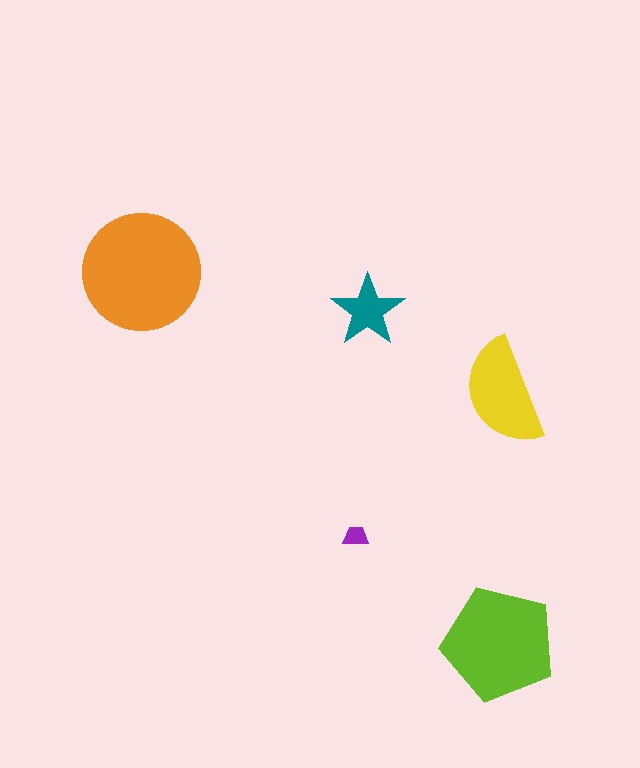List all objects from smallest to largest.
The purple trapezoid, the teal star, the yellow semicircle, the lime pentagon, the orange circle.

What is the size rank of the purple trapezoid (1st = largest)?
5th.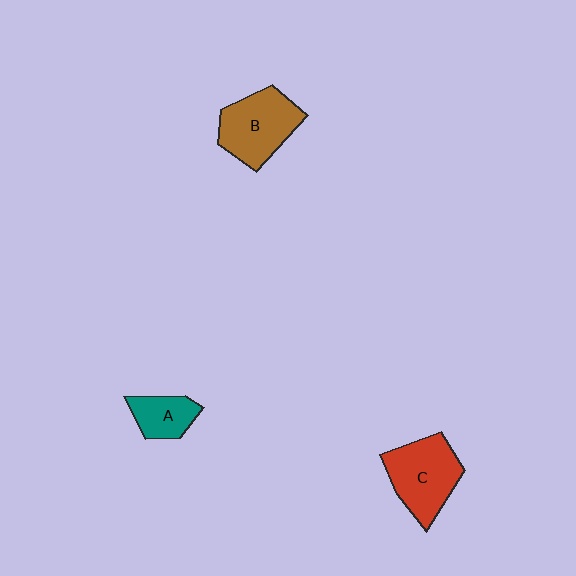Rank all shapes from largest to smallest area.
From largest to smallest: C (red), B (brown), A (teal).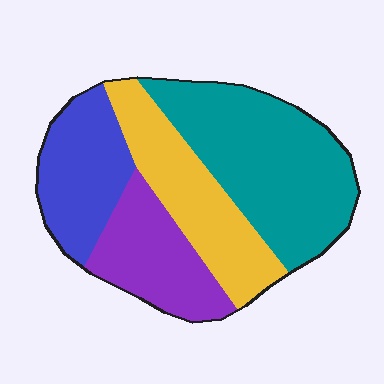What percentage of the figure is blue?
Blue takes up about one fifth (1/5) of the figure.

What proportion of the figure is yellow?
Yellow takes up about one quarter (1/4) of the figure.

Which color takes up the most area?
Teal, at roughly 40%.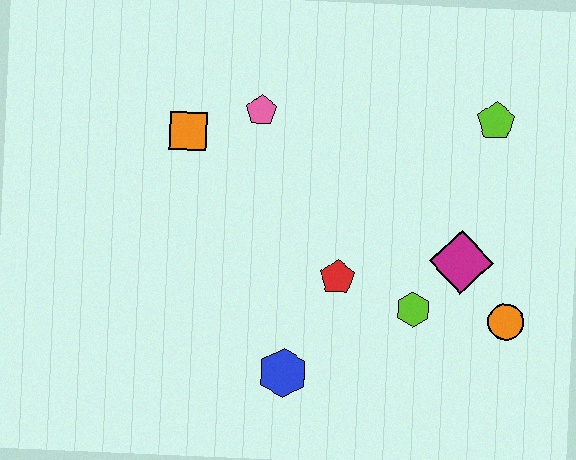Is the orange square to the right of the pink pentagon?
No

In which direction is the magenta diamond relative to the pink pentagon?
The magenta diamond is to the right of the pink pentagon.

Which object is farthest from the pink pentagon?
The orange circle is farthest from the pink pentagon.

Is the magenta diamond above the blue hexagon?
Yes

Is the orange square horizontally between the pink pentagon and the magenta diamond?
No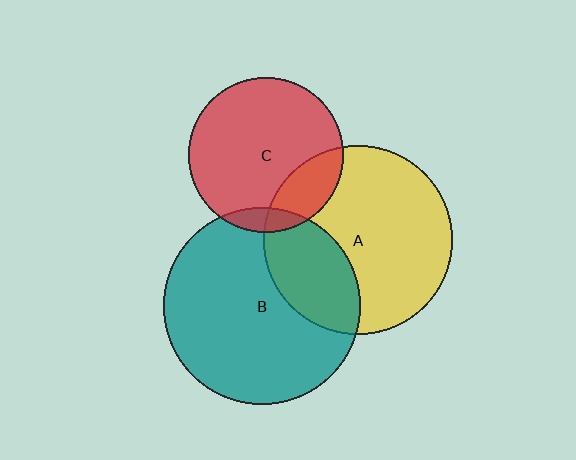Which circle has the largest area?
Circle B (teal).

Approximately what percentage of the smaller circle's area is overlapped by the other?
Approximately 10%.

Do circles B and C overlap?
Yes.